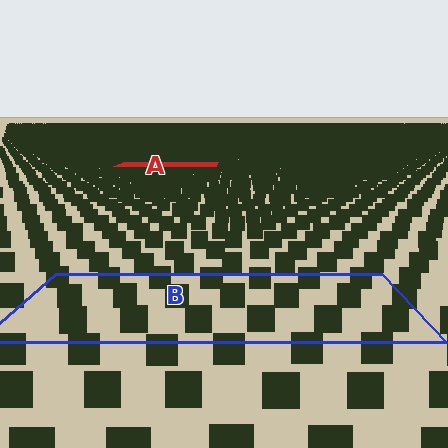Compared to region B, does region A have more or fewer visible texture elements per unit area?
Region A has more texture elements per unit area — they are packed more densely because it is farther away.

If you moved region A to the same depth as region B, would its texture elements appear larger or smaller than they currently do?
They would appear larger. At a closer depth, the same texture elements are projected at a bigger on-screen size.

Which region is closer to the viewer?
Region B is closer. The texture elements there are larger and more spread out.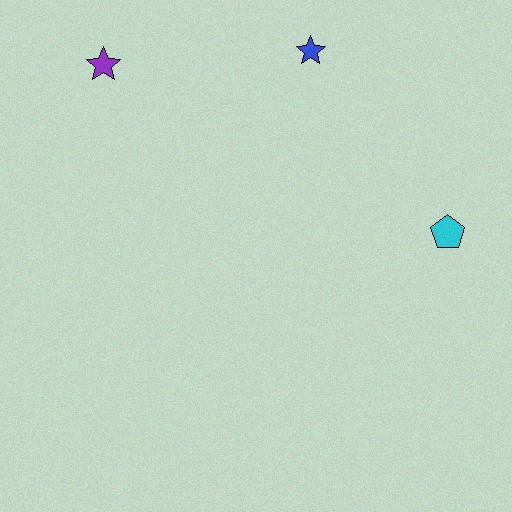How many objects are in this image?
There are 3 objects.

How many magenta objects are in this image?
There are no magenta objects.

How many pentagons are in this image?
There is 1 pentagon.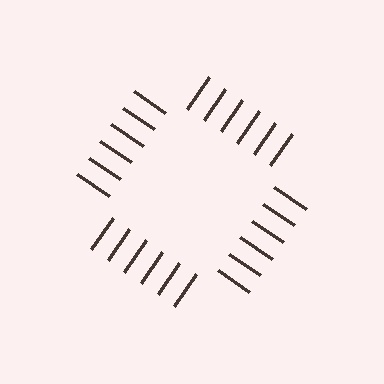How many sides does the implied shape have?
4 sides — the line-ends trace a square.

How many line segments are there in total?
24 — 6 along each of the 4 edges.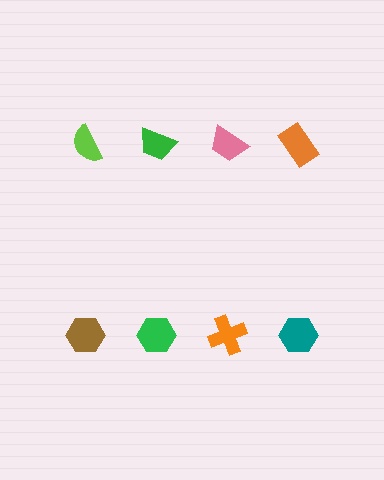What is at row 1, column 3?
A pink trapezoid.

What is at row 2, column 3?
An orange cross.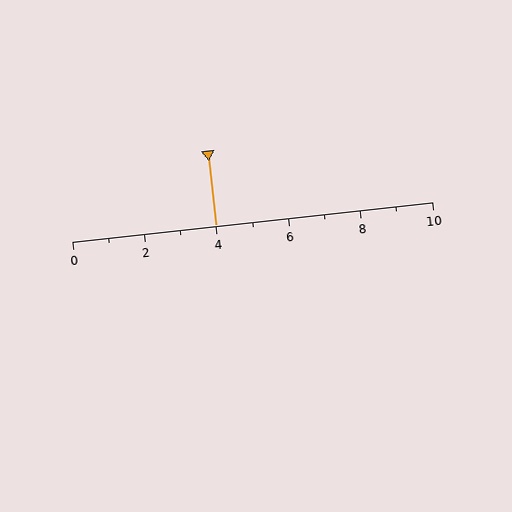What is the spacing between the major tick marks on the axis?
The major ticks are spaced 2 apart.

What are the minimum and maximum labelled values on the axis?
The axis runs from 0 to 10.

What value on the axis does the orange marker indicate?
The marker indicates approximately 4.